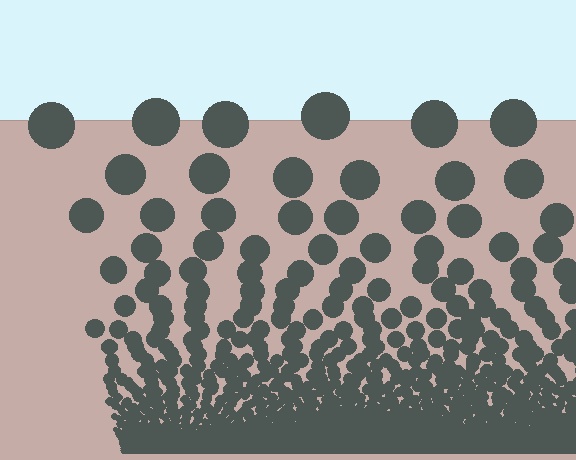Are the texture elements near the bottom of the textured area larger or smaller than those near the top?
Smaller. The gradient is inverted — elements near the bottom are smaller and denser.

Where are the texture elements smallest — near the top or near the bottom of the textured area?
Near the bottom.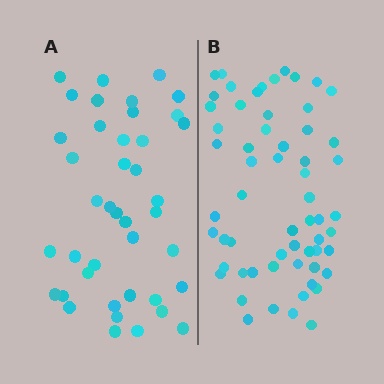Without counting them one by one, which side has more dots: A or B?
Region B (the right region) has more dots.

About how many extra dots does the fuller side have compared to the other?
Region B has approximately 20 more dots than region A.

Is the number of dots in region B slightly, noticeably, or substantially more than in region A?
Region B has substantially more. The ratio is roughly 1.5 to 1.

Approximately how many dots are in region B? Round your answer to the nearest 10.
About 60 dots.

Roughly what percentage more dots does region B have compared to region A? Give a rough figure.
About 45% more.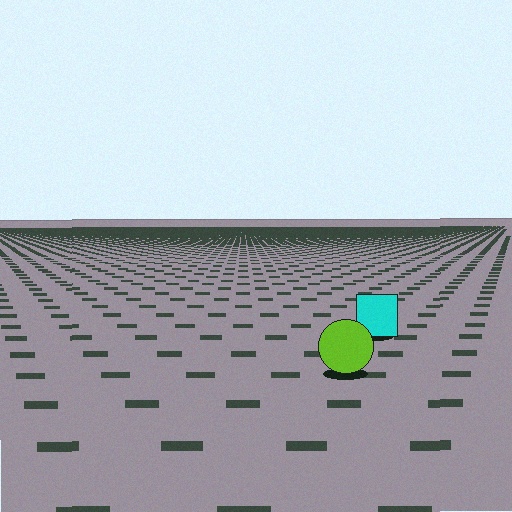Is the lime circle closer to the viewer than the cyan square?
Yes. The lime circle is closer — you can tell from the texture gradient: the ground texture is coarser near it.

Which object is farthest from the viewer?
The cyan square is farthest from the viewer. It appears smaller and the ground texture around it is denser.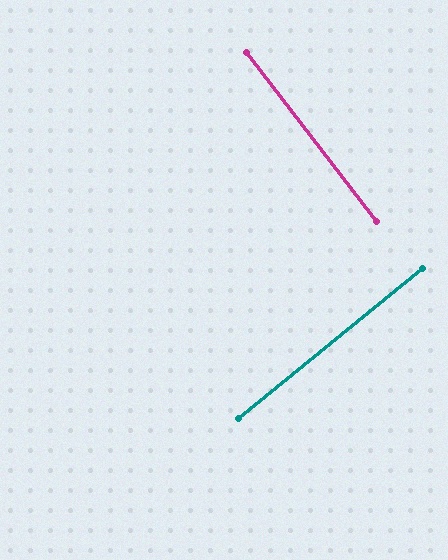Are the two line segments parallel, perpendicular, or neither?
Perpendicular — they meet at approximately 88°.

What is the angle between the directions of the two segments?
Approximately 88 degrees.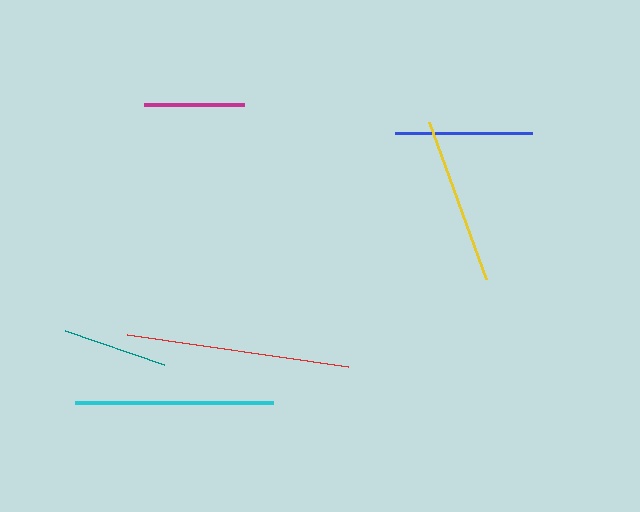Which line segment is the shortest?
The magenta line is the shortest at approximately 100 pixels.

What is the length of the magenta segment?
The magenta segment is approximately 100 pixels long.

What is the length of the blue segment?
The blue segment is approximately 137 pixels long.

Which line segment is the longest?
The red line is the longest at approximately 223 pixels.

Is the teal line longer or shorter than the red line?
The red line is longer than the teal line.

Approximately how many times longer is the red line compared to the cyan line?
The red line is approximately 1.1 times the length of the cyan line.